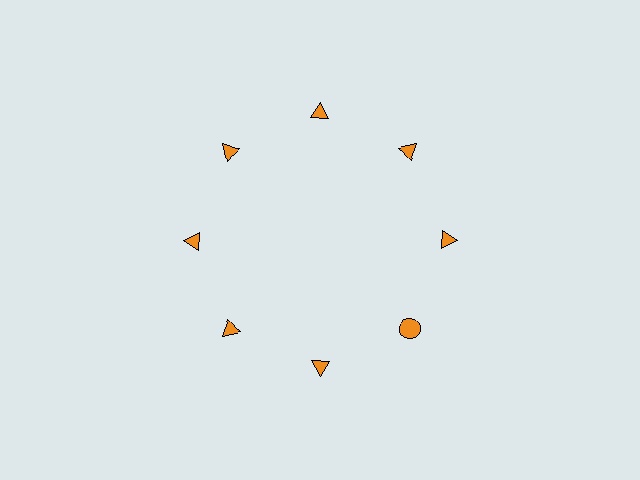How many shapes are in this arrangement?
There are 8 shapes arranged in a ring pattern.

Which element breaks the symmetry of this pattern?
The orange circle at roughly the 4 o'clock position breaks the symmetry. All other shapes are orange triangles.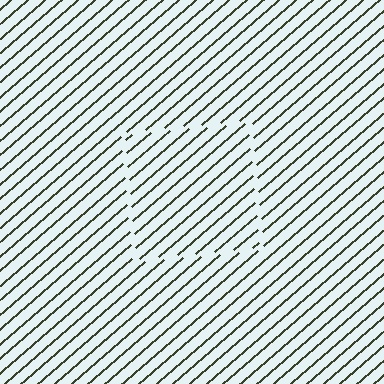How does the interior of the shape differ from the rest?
The interior of the shape contains the same grating, shifted by half a period — the contour is defined by the phase discontinuity where line-ends from the inner and outer gratings abut.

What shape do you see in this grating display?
An illusory square. The interior of the shape contains the same grating, shifted by half a period — the contour is defined by the phase discontinuity where line-ends from the inner and outer gratings abut.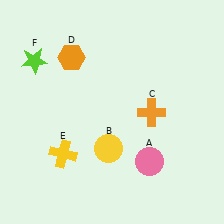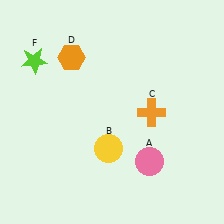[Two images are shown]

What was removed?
The yellow cross (E) was removed in Image 2.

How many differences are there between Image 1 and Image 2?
There is 1 difference between the two images.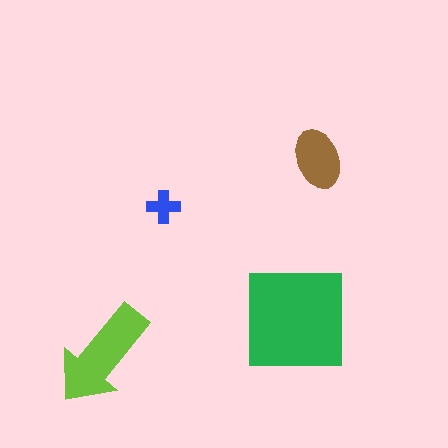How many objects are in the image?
There are 4 objects in the image.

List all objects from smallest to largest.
The blue cross, the brown ellipse, the lime arrow, the green square.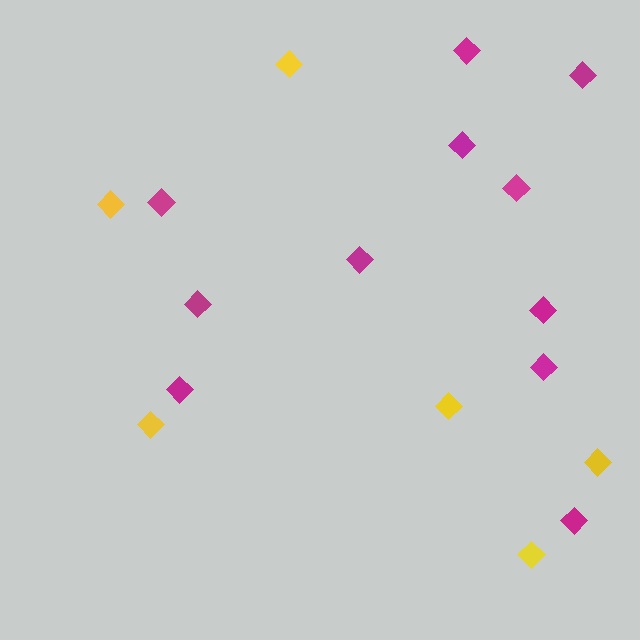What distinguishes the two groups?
There are 2 groups: one group of yellow diamonds (6) and one group of magenta diamonds (11).